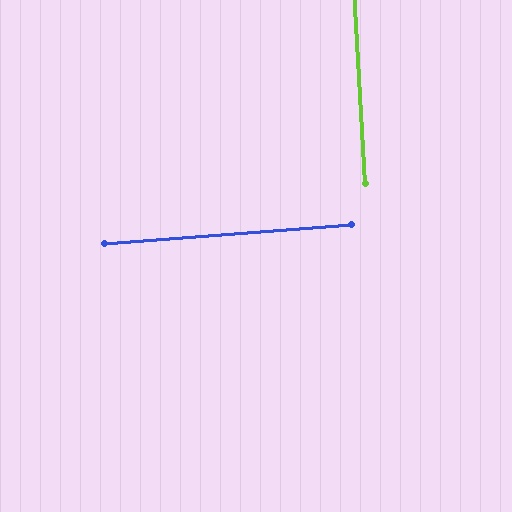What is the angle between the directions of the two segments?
Approximately 89 degrees.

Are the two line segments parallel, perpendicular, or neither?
Perpendicular — they meet at approximately 89°.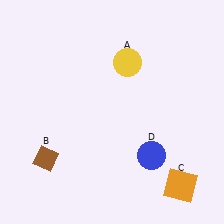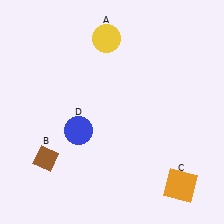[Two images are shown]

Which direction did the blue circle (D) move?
The blue circle (D) moved left.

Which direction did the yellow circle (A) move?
The yellow circle (A) moved up.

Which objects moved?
The objects that moved are: the yellow circle (A), the blue circle (D).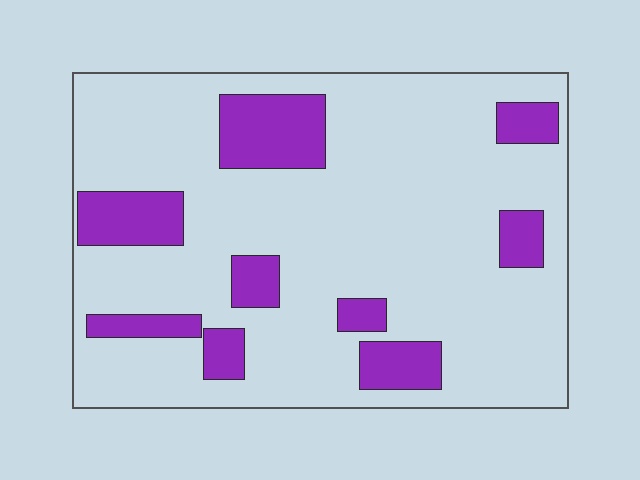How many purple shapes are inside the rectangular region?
9.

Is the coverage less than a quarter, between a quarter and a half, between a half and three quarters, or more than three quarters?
Less than a quarter.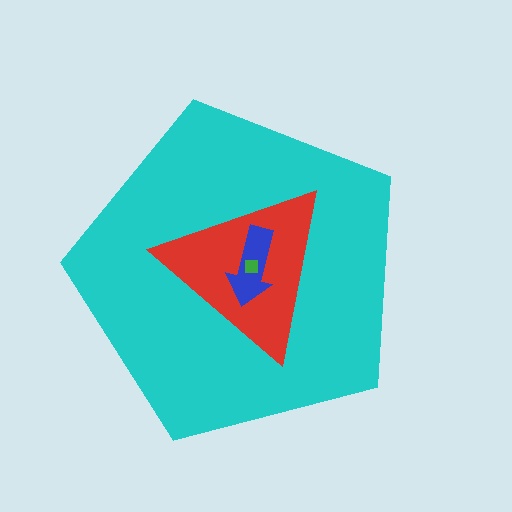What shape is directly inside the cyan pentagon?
The red triangle.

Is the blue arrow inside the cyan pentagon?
Yes.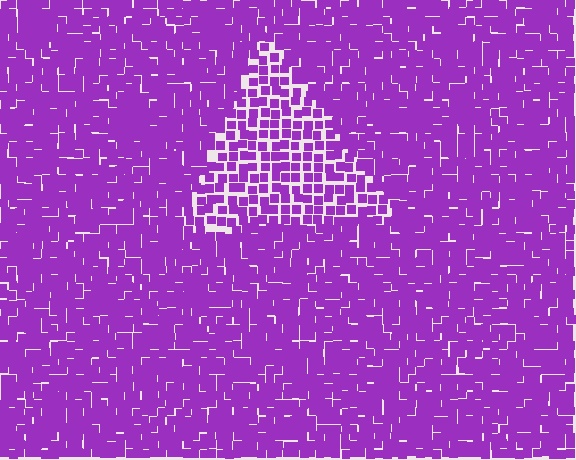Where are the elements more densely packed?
The elements are more densely packed outside the triangle boundary.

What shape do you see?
I see a triangle.